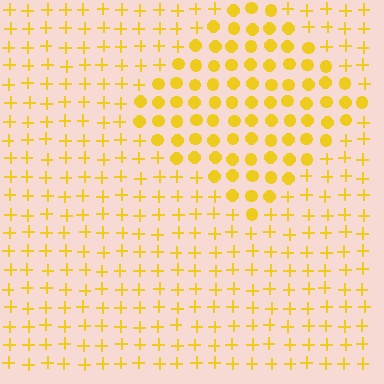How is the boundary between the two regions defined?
The boundary is defined by a change in element shape: circles inside vs. plus signs outside. All elements share the same color and spacing.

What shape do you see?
I see a diamond.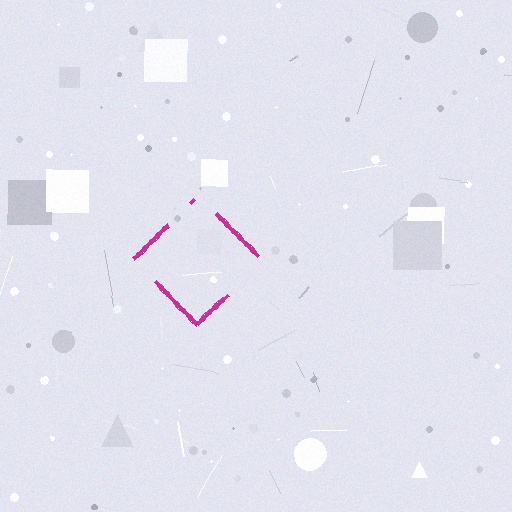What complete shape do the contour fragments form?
The contour fragments form a diamond.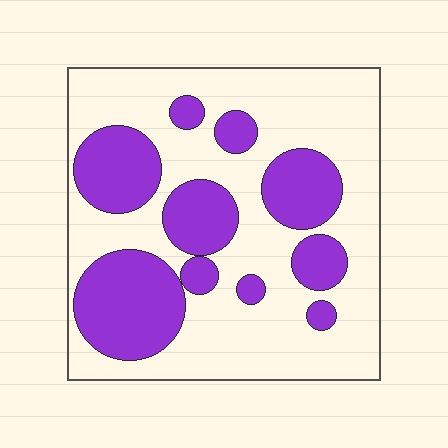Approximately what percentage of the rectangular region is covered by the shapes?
Approximately 35%.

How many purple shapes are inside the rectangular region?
10.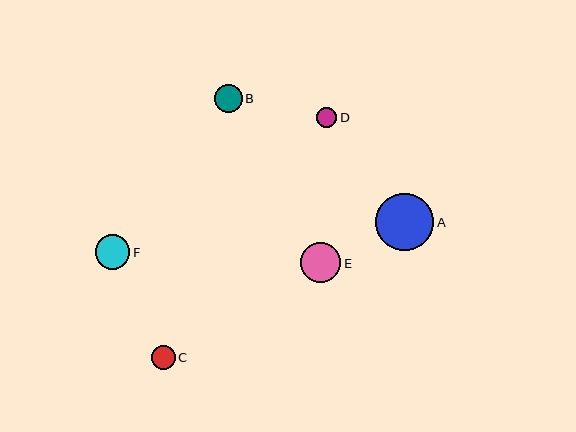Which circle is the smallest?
Circle D is the smallest with a size of approximately 20 pixels.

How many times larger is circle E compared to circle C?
Circle E is approximately 1.7 times the size of circle C.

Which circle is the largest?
Circle A is the largest with a size of approximately 58 pixels.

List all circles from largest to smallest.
From largest to smallest: A, E, F, B, C, D.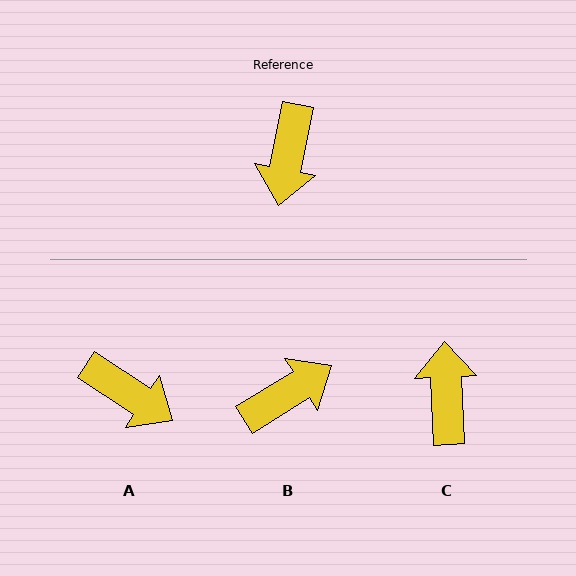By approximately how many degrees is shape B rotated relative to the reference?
Approximately 133 degrees counter-clockwise.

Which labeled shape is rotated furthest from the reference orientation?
C, about 166 degrees away.